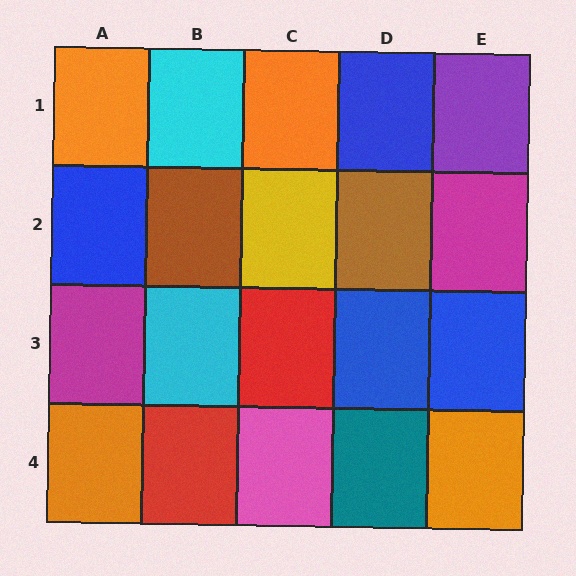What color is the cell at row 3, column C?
Red.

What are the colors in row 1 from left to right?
Orange, cyan, orange, blue, purple.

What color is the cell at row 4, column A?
Orange.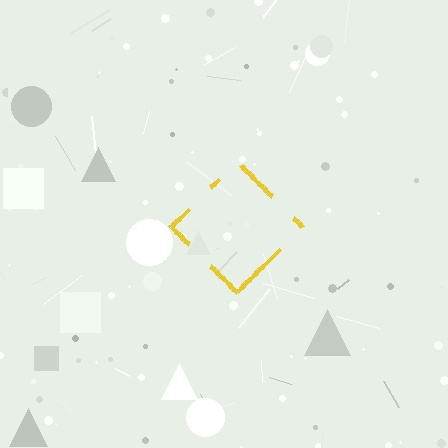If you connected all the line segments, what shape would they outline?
They would outline a diamond.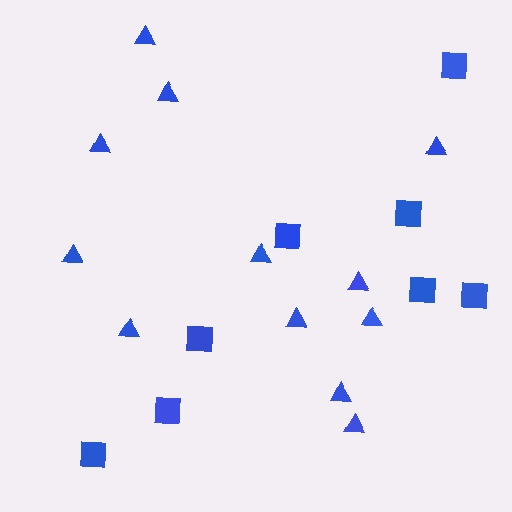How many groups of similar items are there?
There are 2 groups: one group of triangles (12) and one group of squares (8).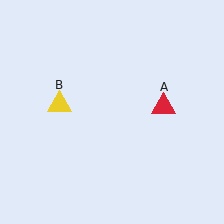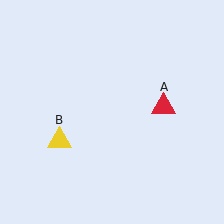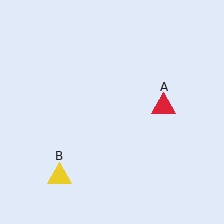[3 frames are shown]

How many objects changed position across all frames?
1 object changed position: yellow triangle (object B).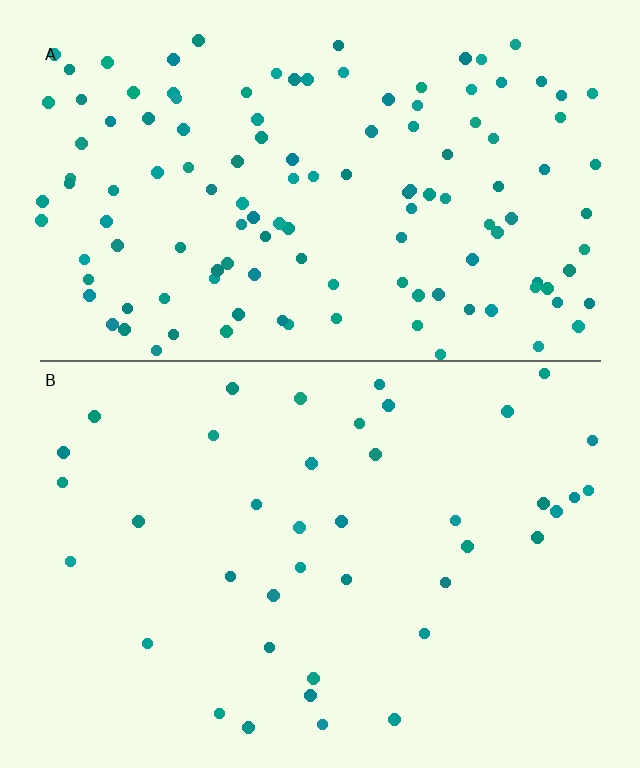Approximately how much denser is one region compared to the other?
Approximately 3.2× — region A over region B.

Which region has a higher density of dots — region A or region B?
A (the top).